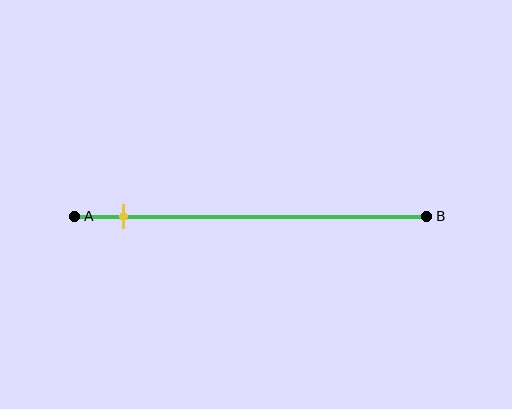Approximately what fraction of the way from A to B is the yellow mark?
The yellow mark is approximately 15% of the way from A to B.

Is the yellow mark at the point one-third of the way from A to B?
No, the mark is at about 15% from A, not at the 33% one-third point.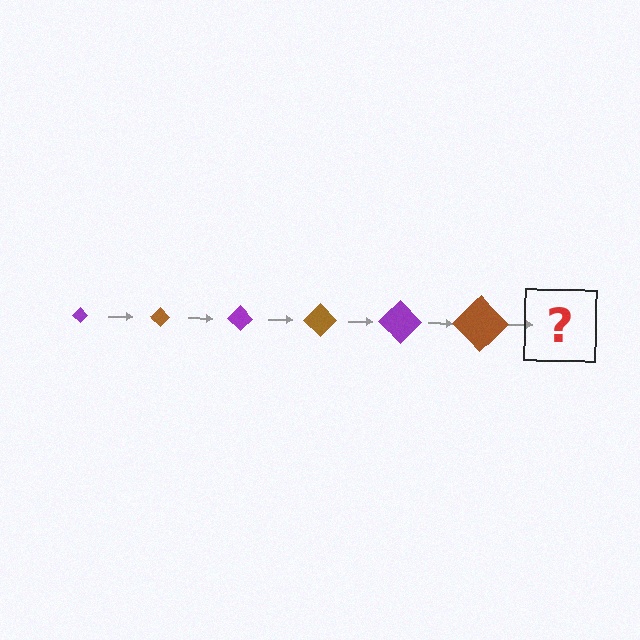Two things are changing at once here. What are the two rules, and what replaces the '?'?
The two rules are that the diamond grows larger each step and the color cycles through purple and brown. The '?' should be a purple diamond, larger than the previous one.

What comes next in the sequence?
The next element should be a purple diamond, larger than the previous one.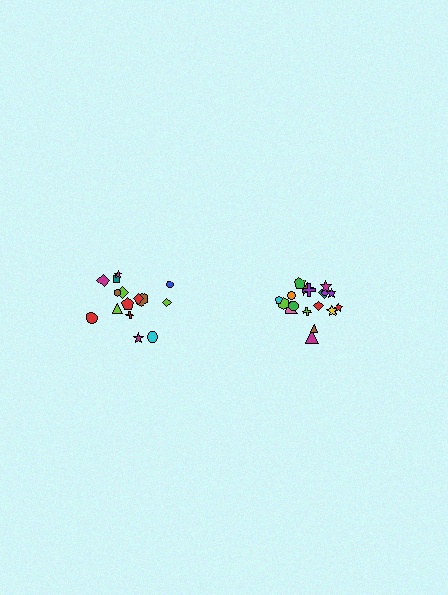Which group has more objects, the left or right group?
The right group.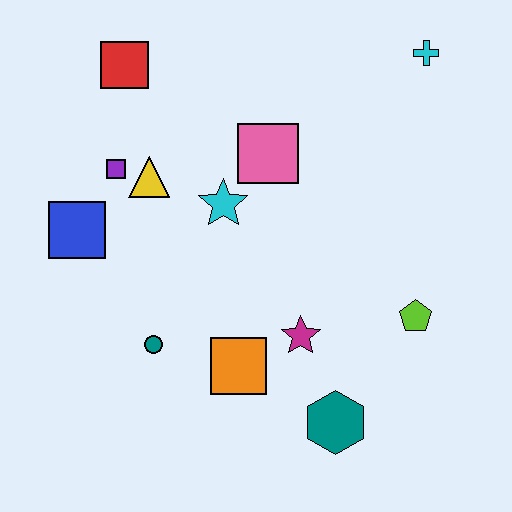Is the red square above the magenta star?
Yes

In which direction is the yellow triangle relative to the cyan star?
The yellow triangle is to the left of the cyan star.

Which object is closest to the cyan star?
The pink square is closest to the cyan star.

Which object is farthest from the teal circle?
The cyan cross is farthest from the teal circle.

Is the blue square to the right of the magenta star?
No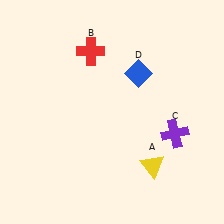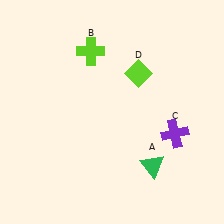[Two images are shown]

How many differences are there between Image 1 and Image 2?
There are 3 differences between the two images.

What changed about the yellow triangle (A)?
In Image 1, A is yellow. In Image 2, it changed to green.